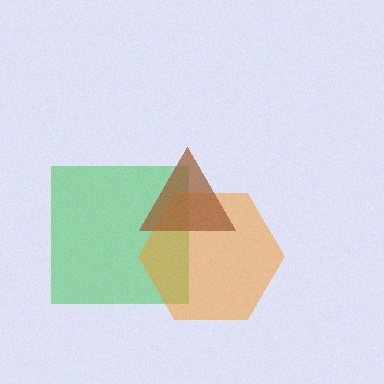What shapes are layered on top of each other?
The layered shapes are: a green square, an orange hexagon, a brown triangle.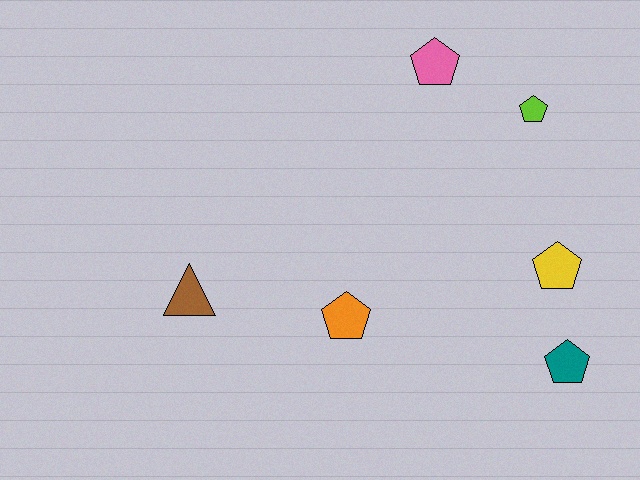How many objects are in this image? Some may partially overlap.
There are 6 objects.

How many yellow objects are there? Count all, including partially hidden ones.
There is 1 yellow object.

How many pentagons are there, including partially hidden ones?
There are 5 pentagons.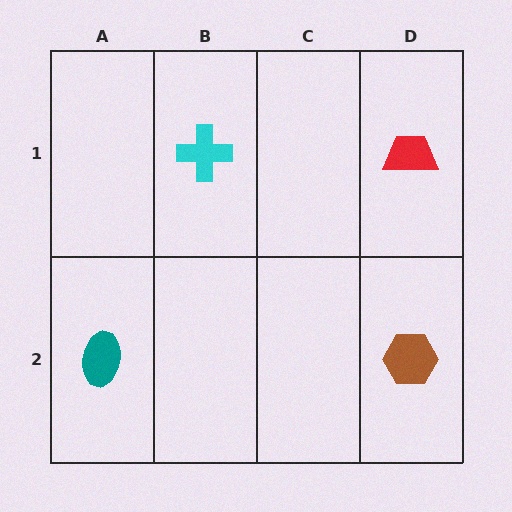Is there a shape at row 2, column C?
No, that cell is empty.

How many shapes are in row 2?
2 shapes.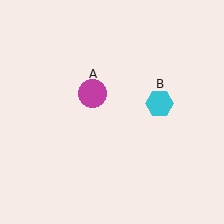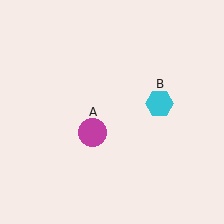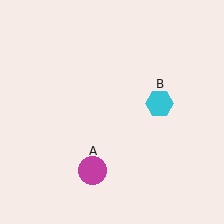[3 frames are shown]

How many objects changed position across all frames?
1 object changed position: magenta circle (object A).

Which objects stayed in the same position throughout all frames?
Cyan hexagon (object B) remained stationary.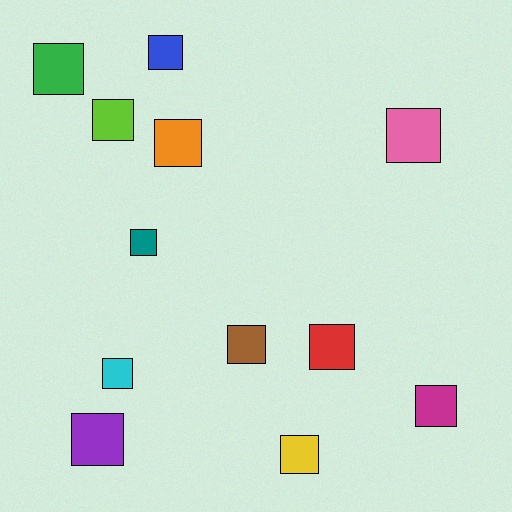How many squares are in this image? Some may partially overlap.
There are 12 squares.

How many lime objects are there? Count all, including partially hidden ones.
There is 1 lime object.